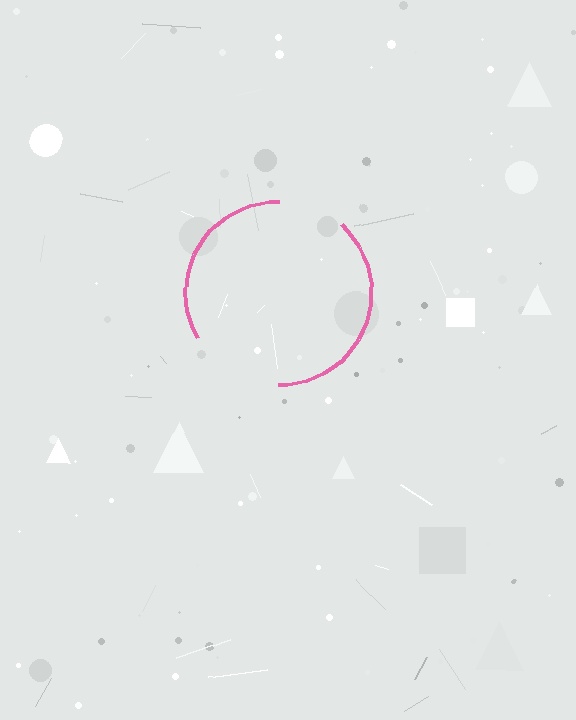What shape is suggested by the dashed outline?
The dashed outline suggests a circle.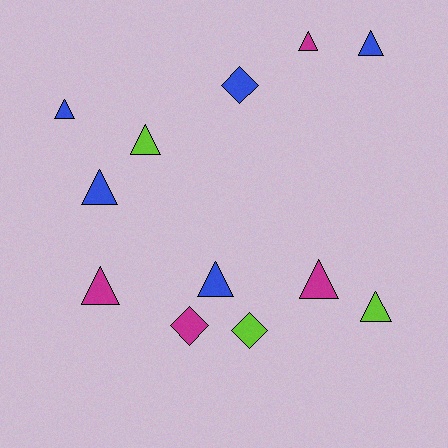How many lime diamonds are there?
There is 1 lime diamond.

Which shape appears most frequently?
Triangle, with 9 objects.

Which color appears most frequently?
Blue, with 5 objects.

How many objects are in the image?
There are 12 objects.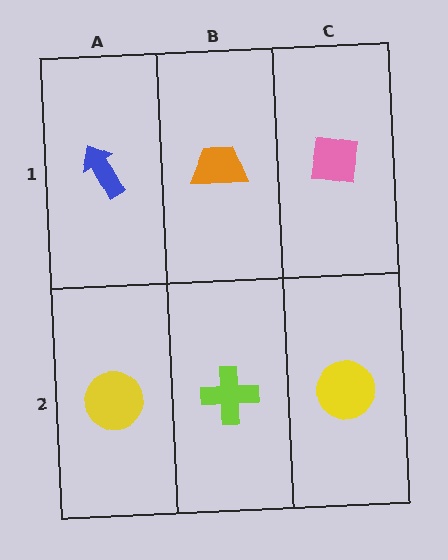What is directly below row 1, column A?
A yellow circle.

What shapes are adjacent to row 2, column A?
A blue arrow (row 1, column A), a lime cross (row 2, column B).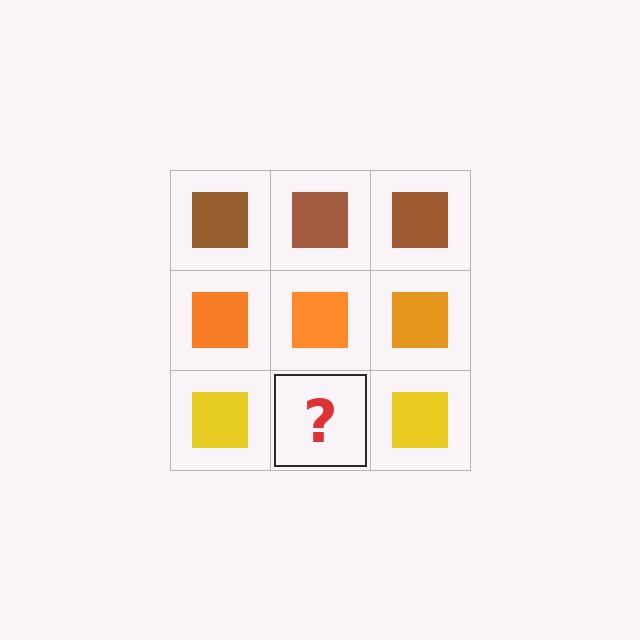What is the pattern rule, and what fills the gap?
The rule is that each row has a consistent color. The gap should be filled with a yellow square.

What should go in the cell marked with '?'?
The missing cell should contain a yellow square.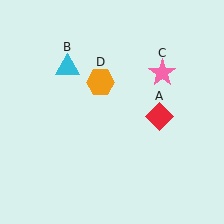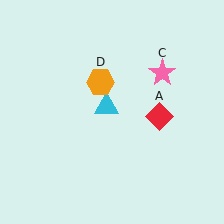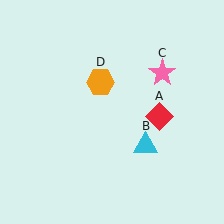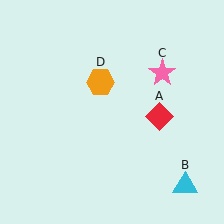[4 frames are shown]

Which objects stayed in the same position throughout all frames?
Red diamond (object A) and pink star (object C) and orange hexagon (object D) remained stationary.